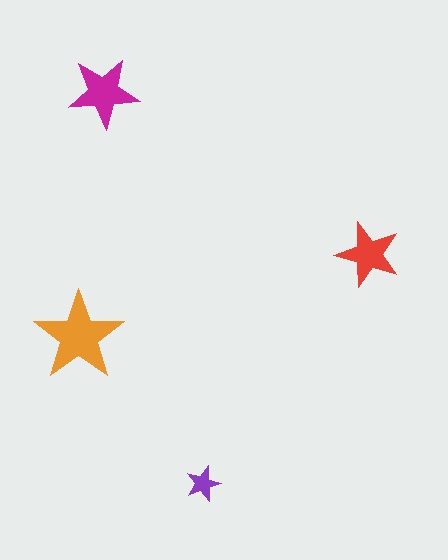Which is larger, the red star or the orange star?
The orange one.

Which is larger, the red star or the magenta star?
The magenta one.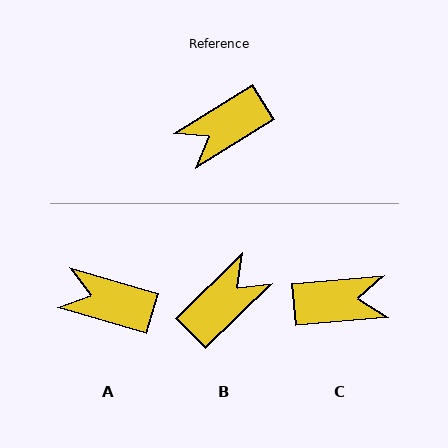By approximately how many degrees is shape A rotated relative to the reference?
Approximately 48 degrees clockwise.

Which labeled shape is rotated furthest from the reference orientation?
B, about 168 degrees away.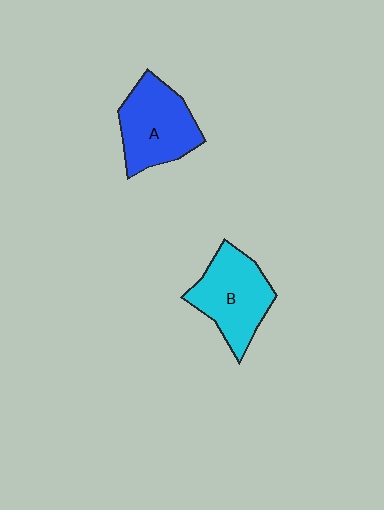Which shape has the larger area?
Shape B (cyan).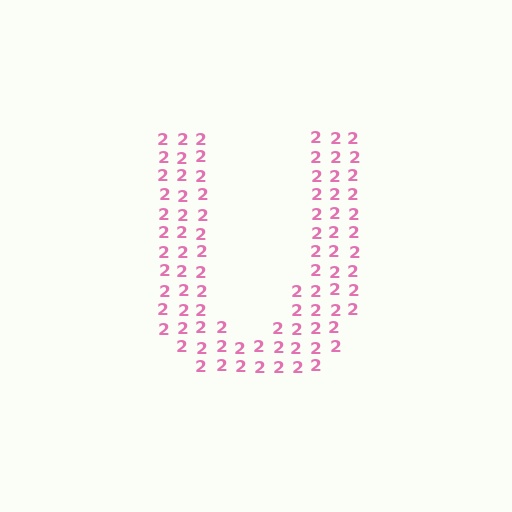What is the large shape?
The large shape is the letter U.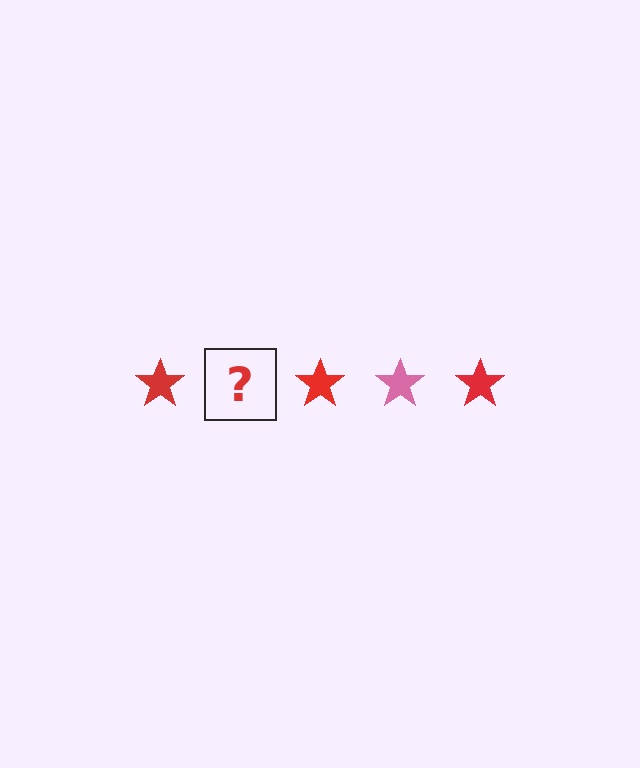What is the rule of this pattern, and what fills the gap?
The rule is that the pattern cycles through red, pink stars. The gap should be filled with a pink star.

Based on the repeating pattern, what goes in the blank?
The blank should be a pink star.